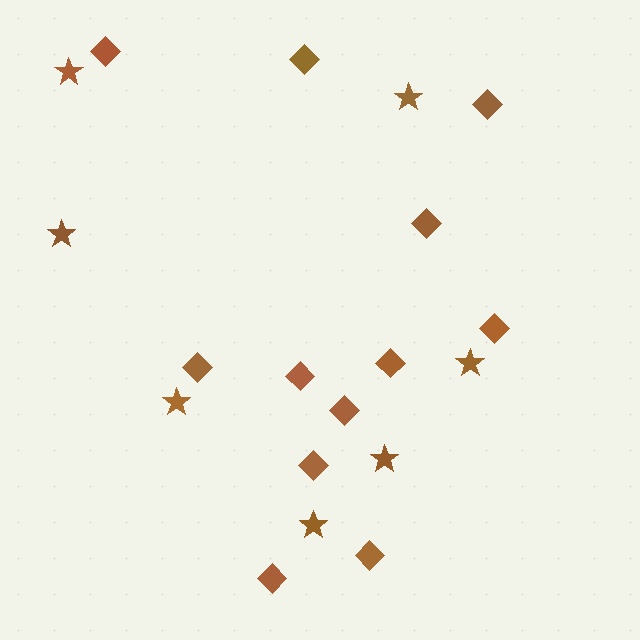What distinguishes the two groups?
There are 2 groups: one group of stars (7) and one group of diamonds (12).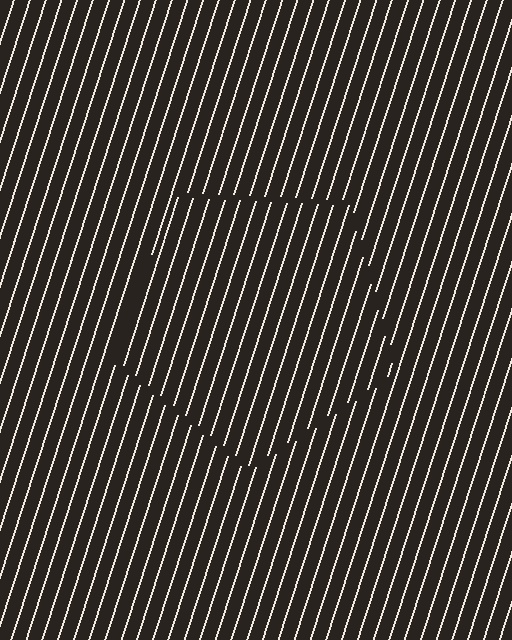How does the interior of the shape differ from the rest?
The interior of the shape contains the same grating, shifted by half a period — the contour is defined by the phase discontinuity where line-ends from the inner and outer gratings abut.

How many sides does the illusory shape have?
5 sides — the line-ends trace a pentagon.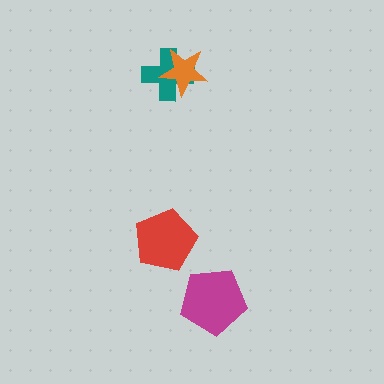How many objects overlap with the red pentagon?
0 objects overlap with the red pentagon.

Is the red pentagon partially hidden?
No, no other shape covers it.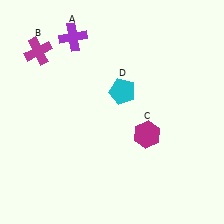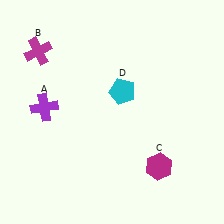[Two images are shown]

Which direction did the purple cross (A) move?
The purple cross (A) moved down.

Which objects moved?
The objects that moved are: the purple cross (A), the magenta hexagon (C).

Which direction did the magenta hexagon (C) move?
The magenta hexagon (C) moved down.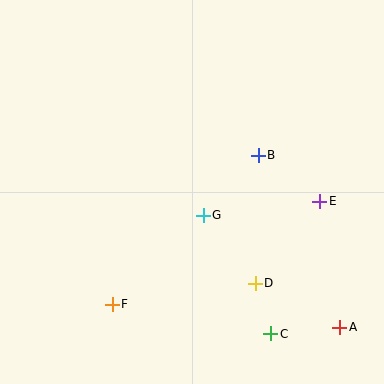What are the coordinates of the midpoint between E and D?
The midpoint between E and D is at (288, 242).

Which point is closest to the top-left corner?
Point G is closest to the top-left corner.